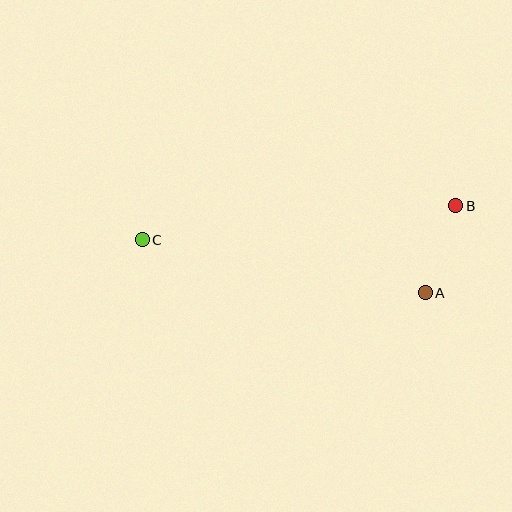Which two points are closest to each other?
Points A and B are closest to each other.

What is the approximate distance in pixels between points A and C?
The distance between A and C is approximately 288 pixels.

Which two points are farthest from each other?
Points B and C are farthest from each other.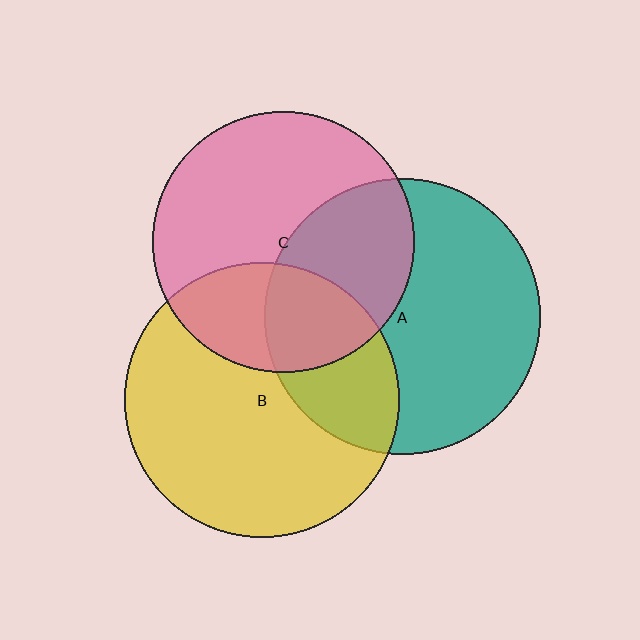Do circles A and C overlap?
Yes.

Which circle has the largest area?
Circle A (teal).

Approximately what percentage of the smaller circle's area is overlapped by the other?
Approximately 40%.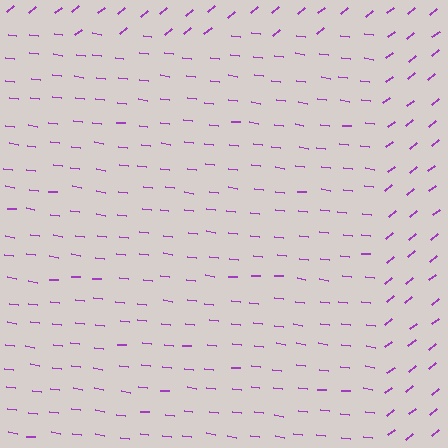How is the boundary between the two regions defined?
The boundary is defined purely by a change in line orientation (approximately 45 degrees difference). All lines are the same color and thickness.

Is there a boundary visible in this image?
Yes, there is a texture boundary formed by a change in line orientation.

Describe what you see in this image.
The image is filled with small purple line segments. A rectangle region in the image has lines oriented differently from the surrounding lines, creating a visible texture boundary.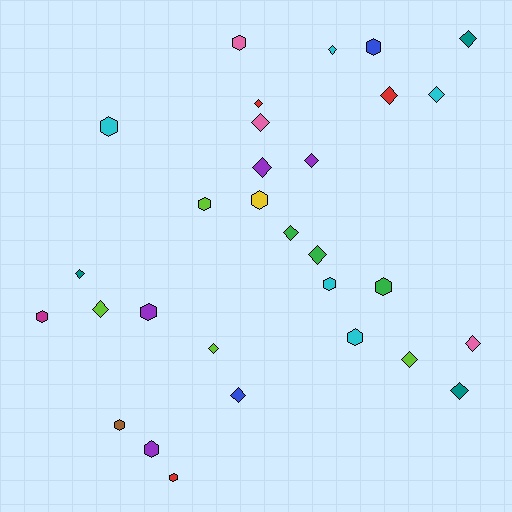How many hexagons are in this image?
There are 13 hexagons.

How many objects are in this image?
There are 30 objects.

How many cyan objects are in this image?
There are 5 cyan objects.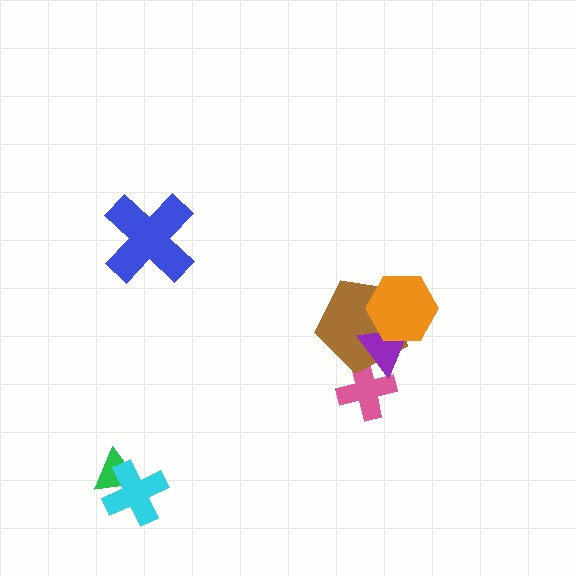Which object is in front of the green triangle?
The cyan cross is in front of the green triangle.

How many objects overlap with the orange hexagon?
2 objects overlap with the orange hexagon.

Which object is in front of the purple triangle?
The orange hexagon is in front of the purple triangle.